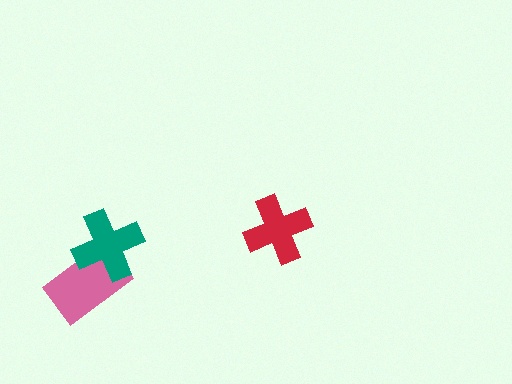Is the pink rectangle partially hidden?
Yes, it is partially covered by another shape.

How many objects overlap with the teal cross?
1 object overlaps with the teal cross.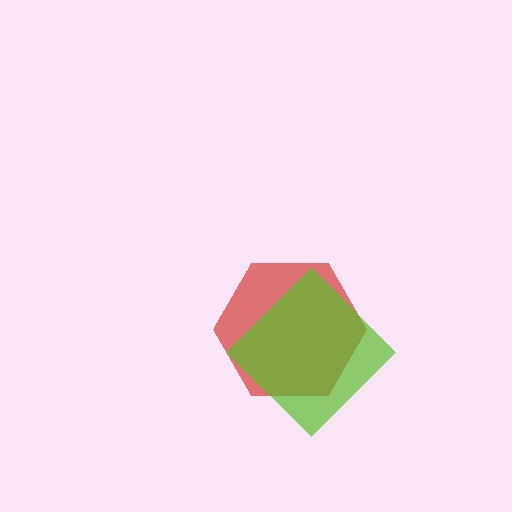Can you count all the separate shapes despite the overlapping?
Yes, there are 2 separate shapes.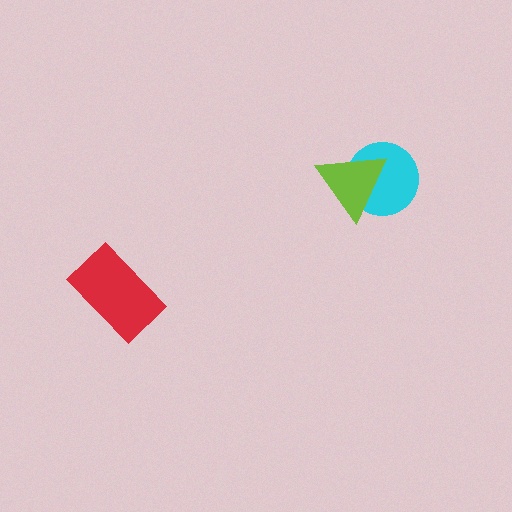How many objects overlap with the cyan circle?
1 object overlaps with the cyan circle.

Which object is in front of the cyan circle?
The lime triangle is in front of the cyan circle.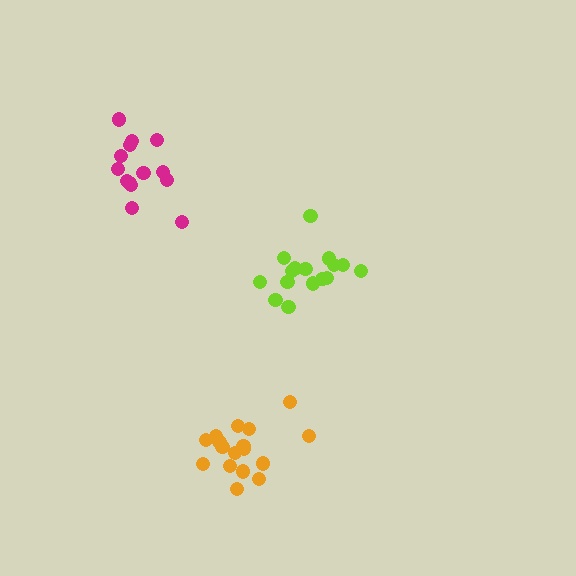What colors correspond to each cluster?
The clusters are colored: orange, lime, magenta.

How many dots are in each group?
Group 1: 17 dots, Group 2: 16 dots, Group 3: 15 dots (48 total).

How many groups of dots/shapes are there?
There are 3 groups.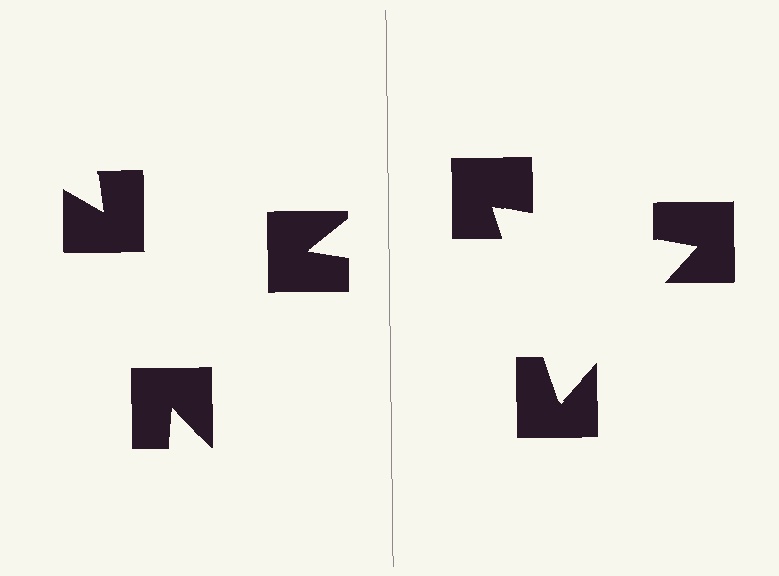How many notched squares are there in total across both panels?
6 — 3 on each side.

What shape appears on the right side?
An illusory triangle.